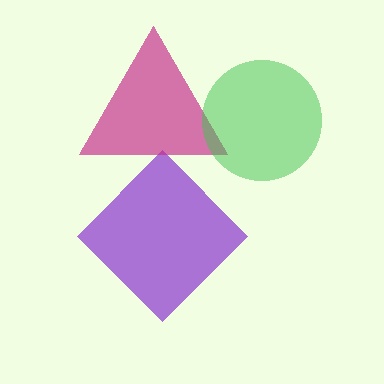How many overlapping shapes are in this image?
There are 3 overlapping shapes in the image.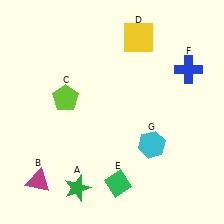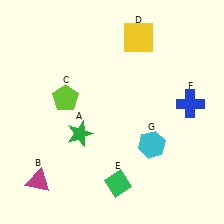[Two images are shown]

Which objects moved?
The objects that moved are: the green star (A), the blue cross (F).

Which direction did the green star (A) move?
The green star (A) moved up.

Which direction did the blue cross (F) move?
The blue cross (F) moved down.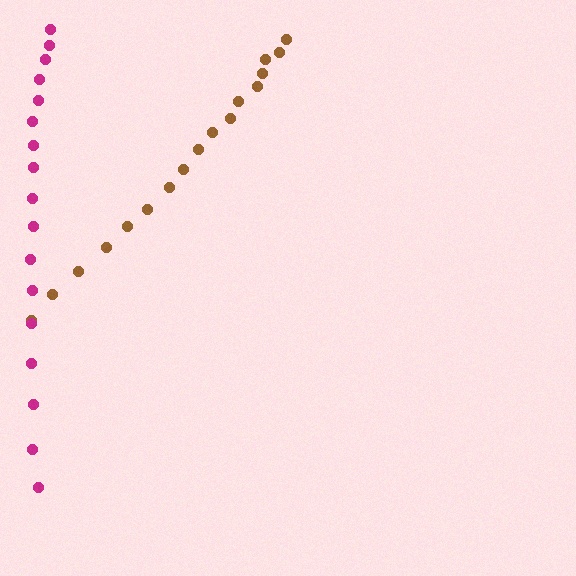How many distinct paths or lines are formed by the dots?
There are 2 distinct paths.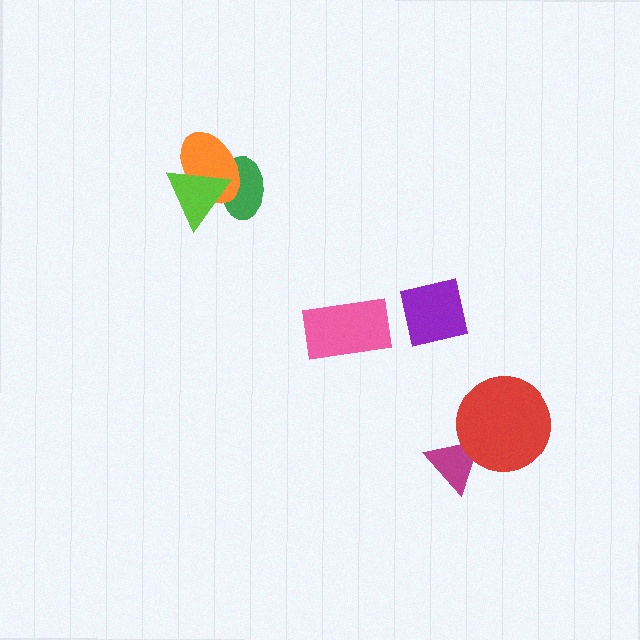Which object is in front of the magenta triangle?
The red circle is in front of the magenta triangle.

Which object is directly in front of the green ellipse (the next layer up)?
The orange ellipse is directly in front of the green ellipse.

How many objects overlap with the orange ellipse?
2 objects overlap with the orange ellipse.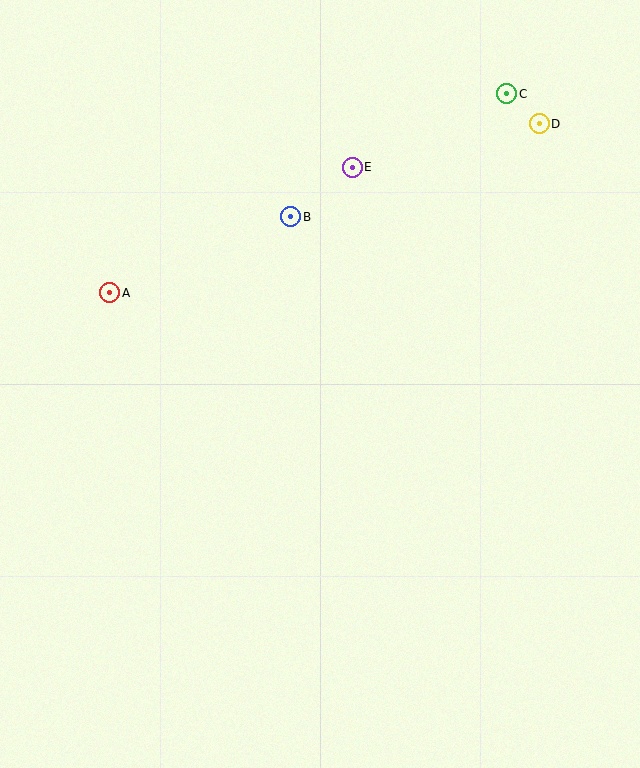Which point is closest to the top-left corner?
Point A is closest to the top-left corner.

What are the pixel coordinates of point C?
Point C is at (507, 94).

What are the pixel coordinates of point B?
Point B is at (291, 217).